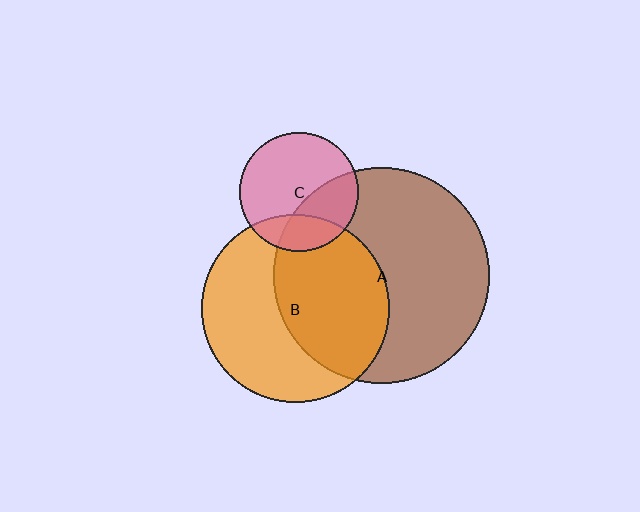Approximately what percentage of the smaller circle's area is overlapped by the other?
Approximately 35%.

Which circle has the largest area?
Circle A (brown).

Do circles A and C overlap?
Yes.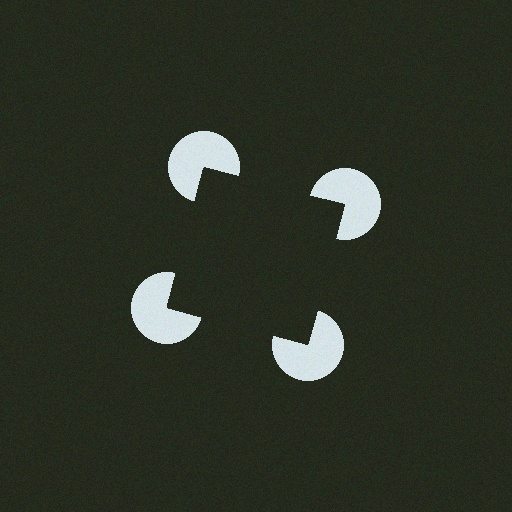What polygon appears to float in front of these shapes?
An illusory square — its edges are inferred from the aligned wedge cuts in the pac-man discs, not physically drawn.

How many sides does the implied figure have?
4 sides.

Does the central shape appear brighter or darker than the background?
It typically appears slightly darker than the background, even though no actual brightness change is drawn.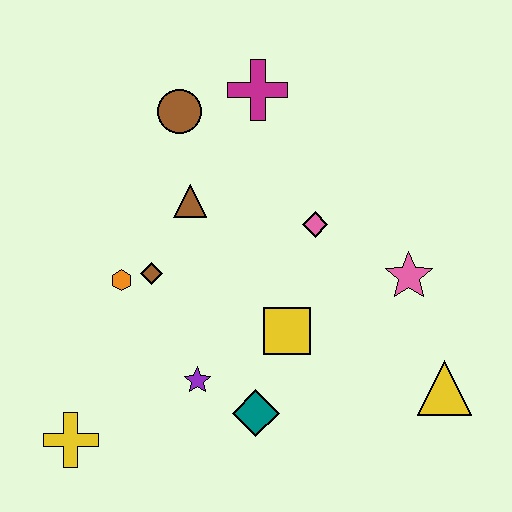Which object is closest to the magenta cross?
The brown circle is closest to the magenta cross.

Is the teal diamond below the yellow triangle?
Yes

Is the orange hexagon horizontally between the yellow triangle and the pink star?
No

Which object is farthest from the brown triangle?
The yellow triangle is farthest from the brown triangle.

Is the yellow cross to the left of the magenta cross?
Yes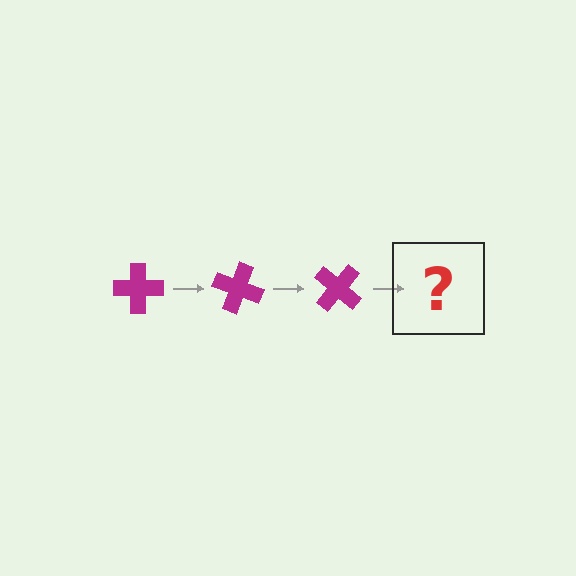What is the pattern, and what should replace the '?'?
The pattern is that the cross rotates 20 degrees each step. The '?' should be a magenta cross rotated 60 degrees.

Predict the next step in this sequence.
The next step is a magenta cross rotated 60 degrees.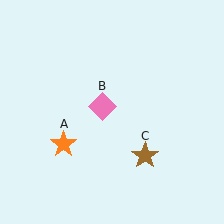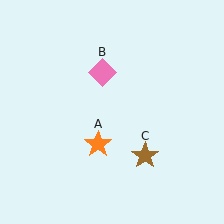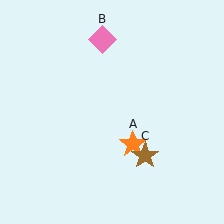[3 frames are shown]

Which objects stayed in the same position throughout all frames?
Brown star (object C) remained stationary.